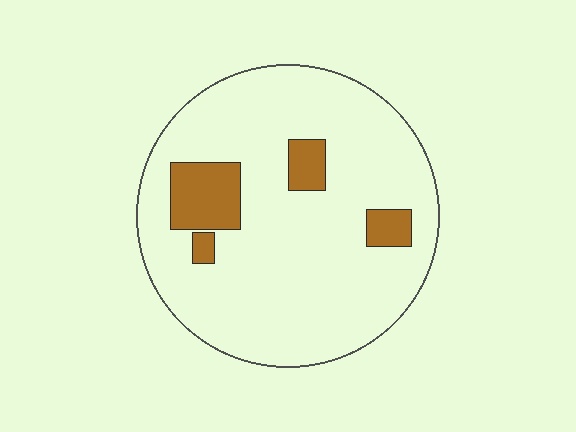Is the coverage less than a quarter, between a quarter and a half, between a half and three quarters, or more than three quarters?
Less than a quarter.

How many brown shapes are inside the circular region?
4.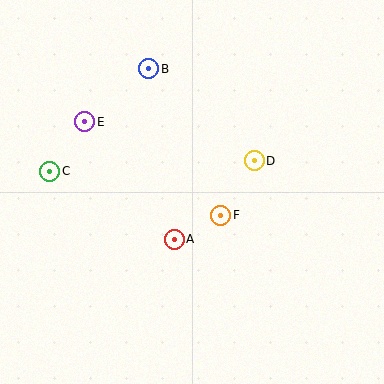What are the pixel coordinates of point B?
Point B is at (149, 69).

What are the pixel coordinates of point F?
Point F is at (221, 215).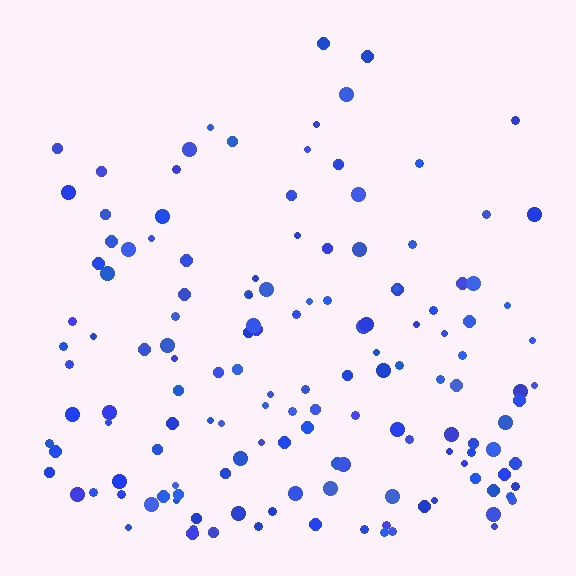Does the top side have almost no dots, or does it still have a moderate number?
Still a moderate number, just noticeably fewer than the bottom.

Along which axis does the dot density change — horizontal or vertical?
Vertical.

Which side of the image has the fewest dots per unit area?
The top.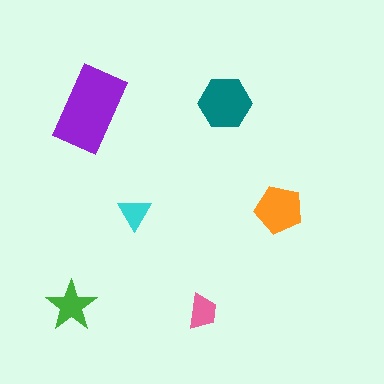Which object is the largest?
The purple rectangle.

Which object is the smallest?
The cyan triangle.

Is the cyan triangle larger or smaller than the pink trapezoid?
Smaller.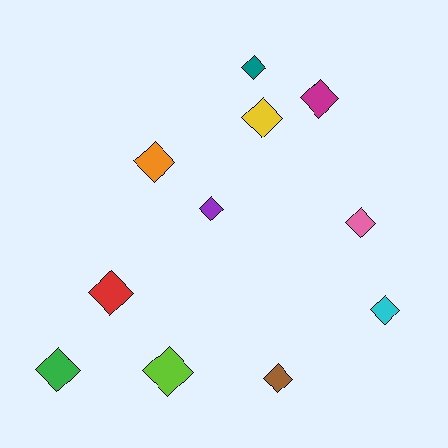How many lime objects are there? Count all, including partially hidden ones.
There is 1 lime object.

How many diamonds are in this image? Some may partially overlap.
There are 11 diamonds.